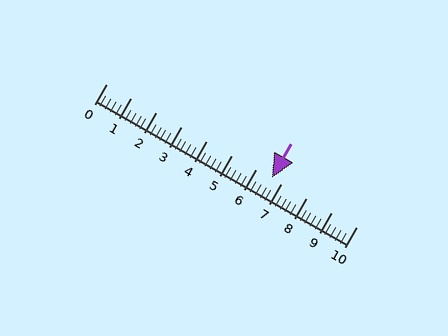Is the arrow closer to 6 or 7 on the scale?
The arrow is closer to 7.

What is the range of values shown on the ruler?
The ruler shows values from 0 to 10.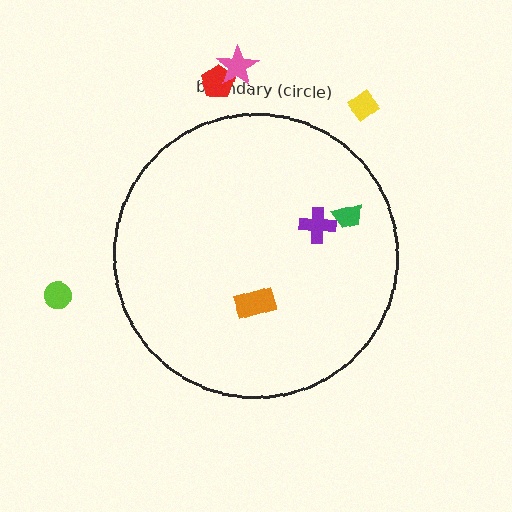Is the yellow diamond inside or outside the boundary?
Outside.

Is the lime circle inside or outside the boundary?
Outside.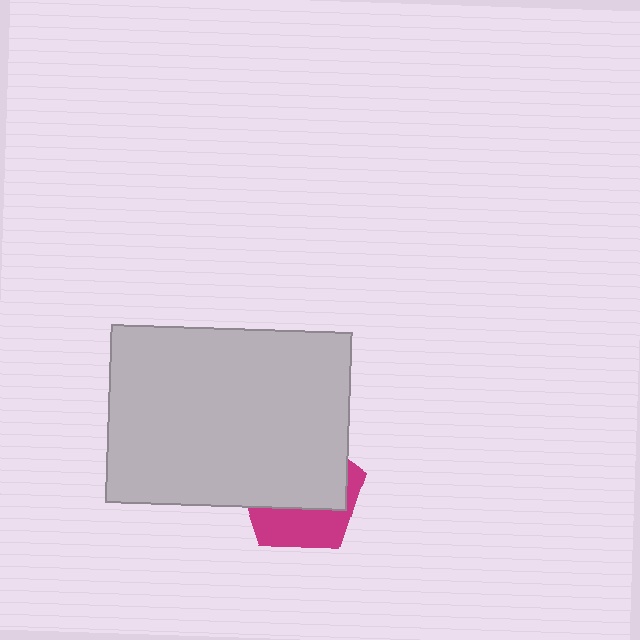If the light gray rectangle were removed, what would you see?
You would see the complete magenta pentagon.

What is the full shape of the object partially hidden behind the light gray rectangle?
The partially hidden object is a magenta pentagon.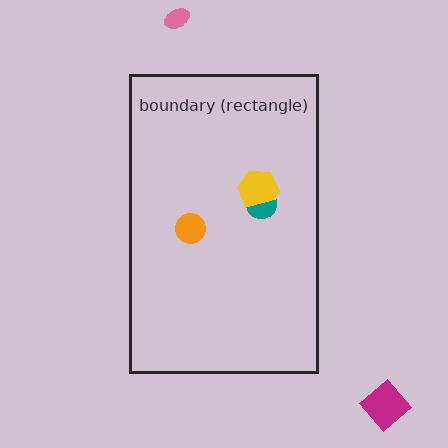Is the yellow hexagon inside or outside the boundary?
Inside.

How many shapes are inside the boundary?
3 inside, 2 outside.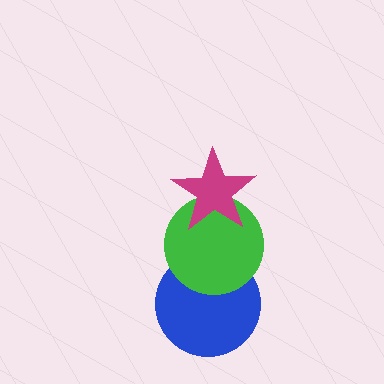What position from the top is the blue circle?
The blue circle is 3rd from the top.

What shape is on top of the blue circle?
The green circle is on top of the blue circle.